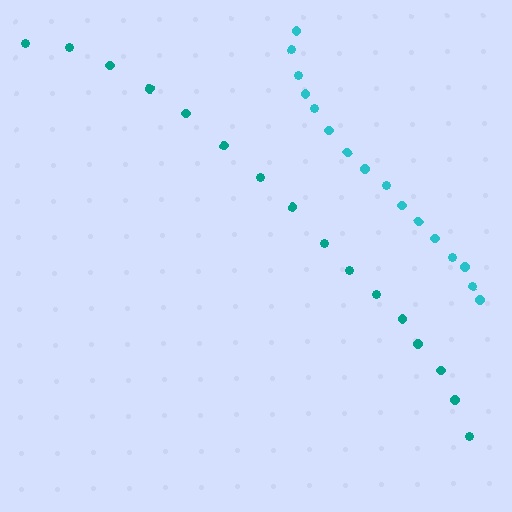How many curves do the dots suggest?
There are 2 distinct paths.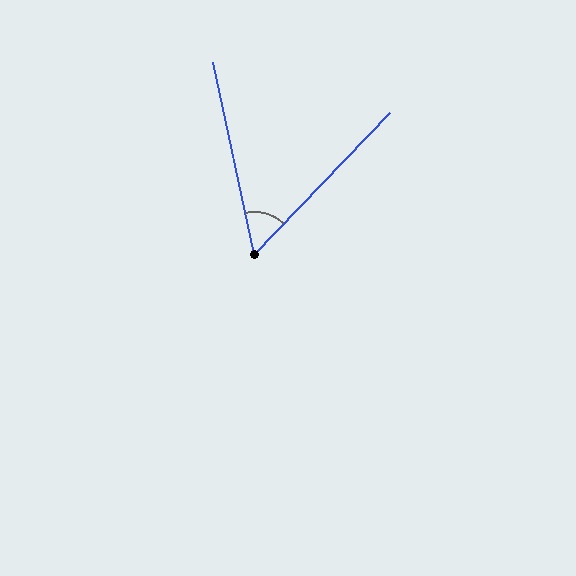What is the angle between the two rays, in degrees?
Approximately 56 degrees.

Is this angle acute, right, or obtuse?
It is acute.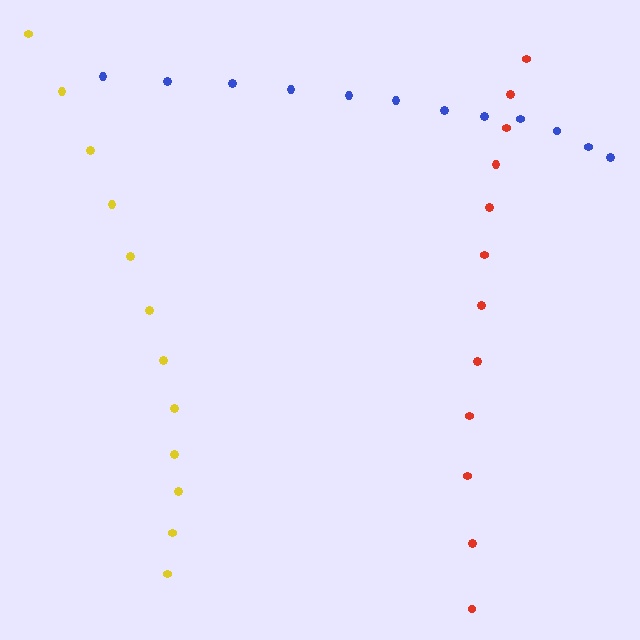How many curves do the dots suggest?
There are 3 distinct paths.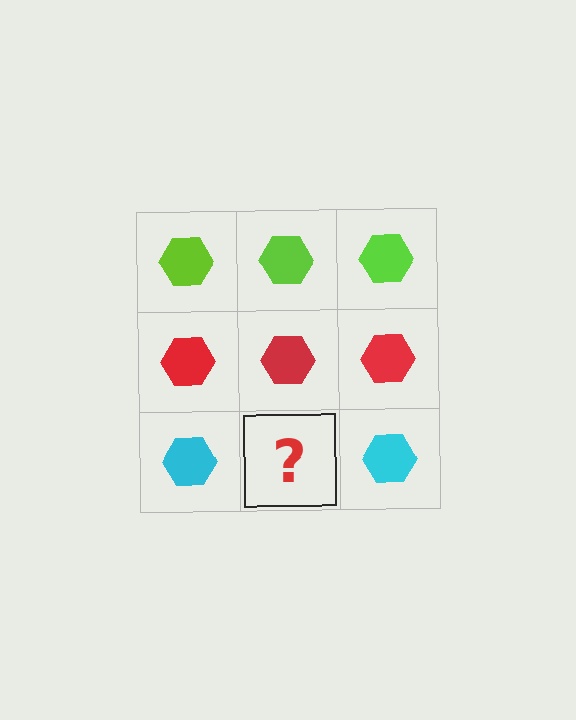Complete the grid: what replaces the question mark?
The question mark should be replaced with a cyan hexagon.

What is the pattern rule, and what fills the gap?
The rule is that each row has a consistent color. The gap should be filled with a cyan hexagon.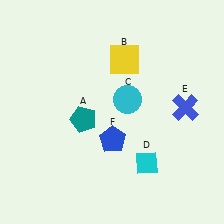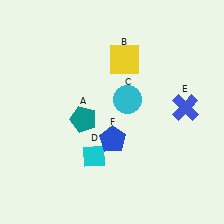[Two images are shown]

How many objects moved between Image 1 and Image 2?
1 object moved between the two images.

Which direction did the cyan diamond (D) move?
The cyan diamond (D) moved left.